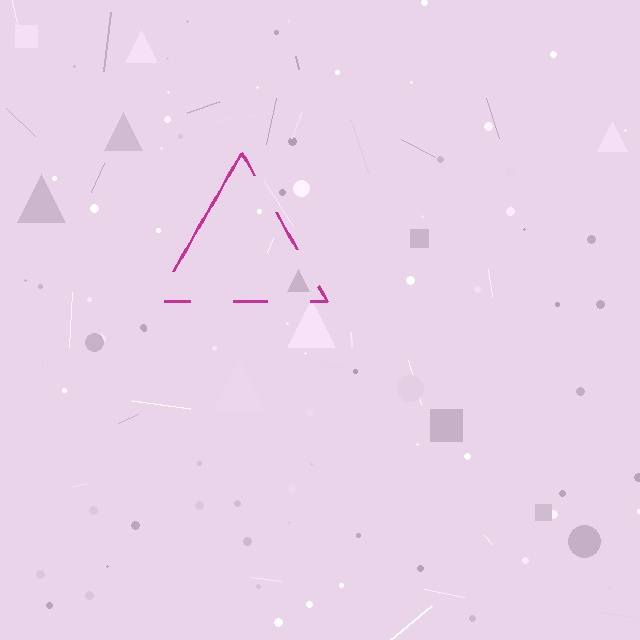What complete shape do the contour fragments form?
The contour fragments form a triangle.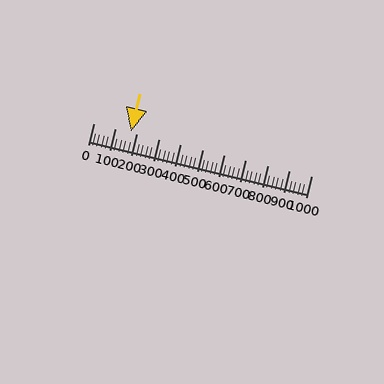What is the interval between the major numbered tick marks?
The major tick marks are spaced 100 units apart.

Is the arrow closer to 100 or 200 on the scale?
The arrow is closer to 200.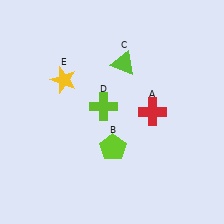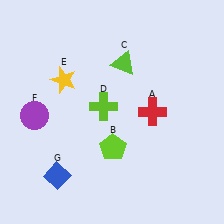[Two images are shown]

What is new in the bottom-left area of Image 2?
A purple circle (F) was added in the bottom-left area of Image 2.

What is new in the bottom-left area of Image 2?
A blue diamond (G) was added in the bottom-left area of Image 2.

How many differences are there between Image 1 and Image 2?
There are 2 differences between the two images.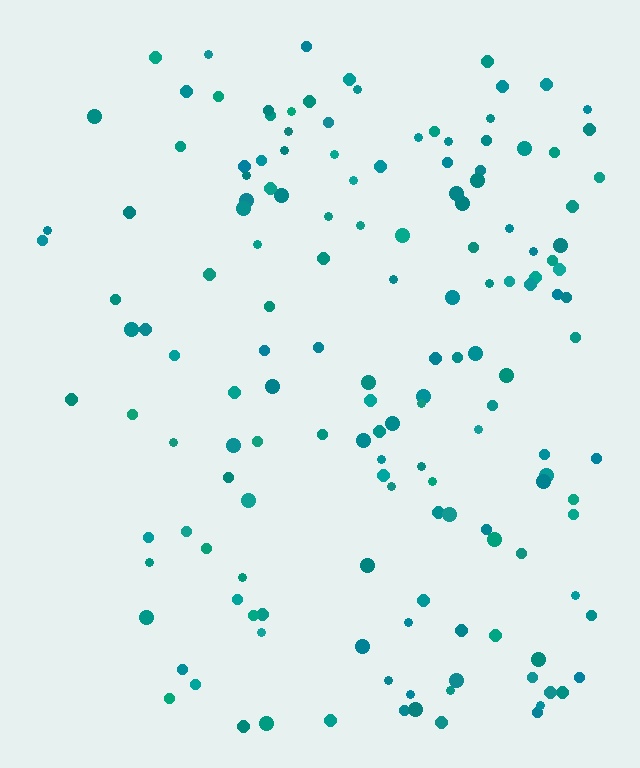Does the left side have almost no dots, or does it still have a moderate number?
Still a moderate number, just noticeably fewer than the right.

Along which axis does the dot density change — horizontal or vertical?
Horizontal.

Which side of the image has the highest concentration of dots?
The right.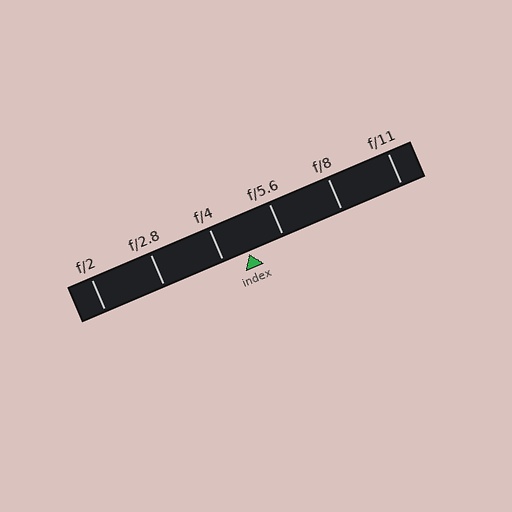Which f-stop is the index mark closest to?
The index mark is closest to f/4.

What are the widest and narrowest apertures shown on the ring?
The widest aperture shown is f/2 and the narrowest is f/11.